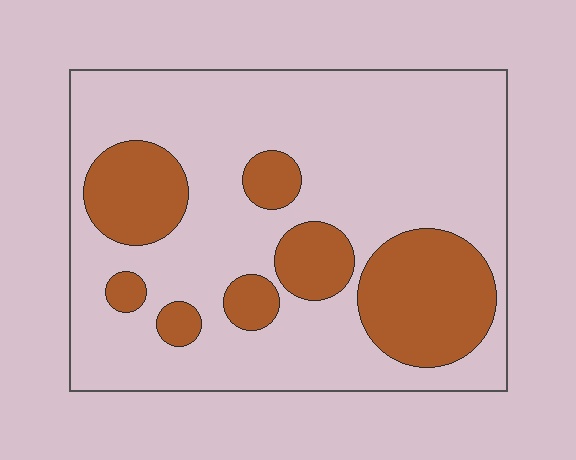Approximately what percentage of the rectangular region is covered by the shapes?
Approximately 25%.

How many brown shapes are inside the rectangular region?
7.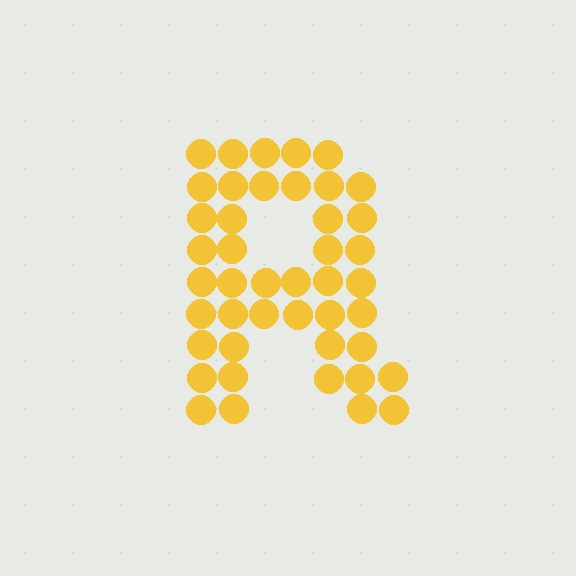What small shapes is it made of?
It is made of small circles.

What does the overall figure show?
The overall figure shows the letter R.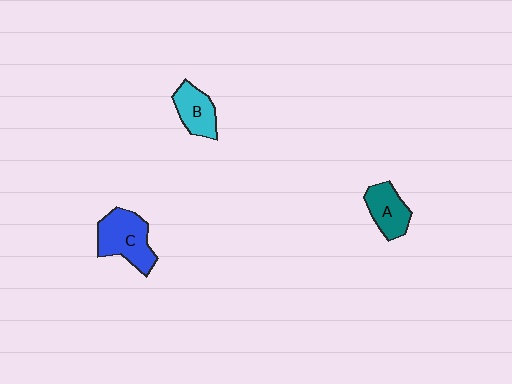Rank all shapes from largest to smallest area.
From largest to smallest: C (blue), A (teal), B (cyan).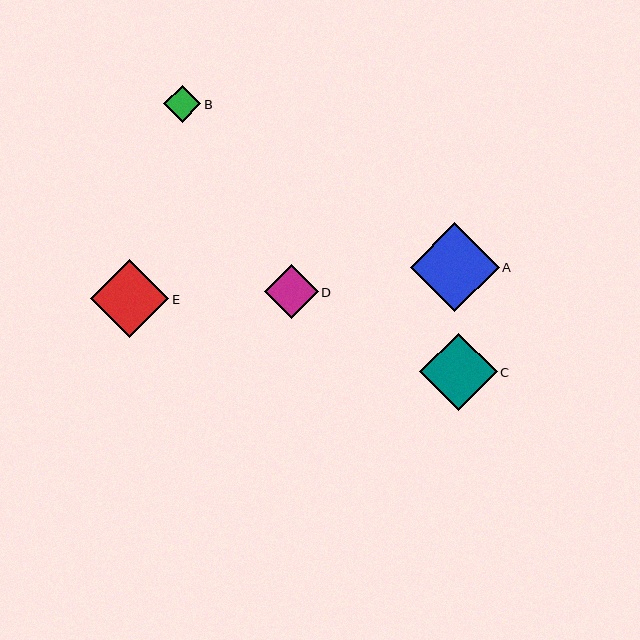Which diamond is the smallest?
Diamond B is the smallest with a size of approximately 37 pixels.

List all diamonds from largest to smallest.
From largest to smallest: A, E, C, D, B.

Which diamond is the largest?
Diamond A is the largest with a size of approximately 89 pixels.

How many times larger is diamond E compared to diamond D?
Diamond E is approximately 1.4 times the size of diamond D.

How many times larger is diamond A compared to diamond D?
Diamond A is approximately 1.6 times the size of diamond D.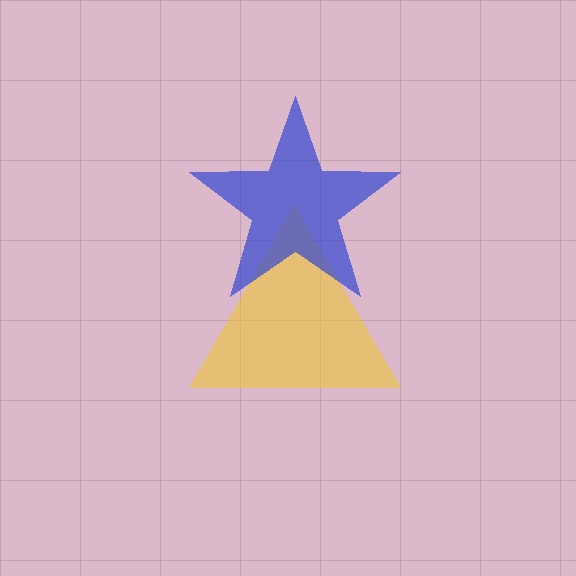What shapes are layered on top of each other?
The layered shapes are: a yellow triangle, a blue star.